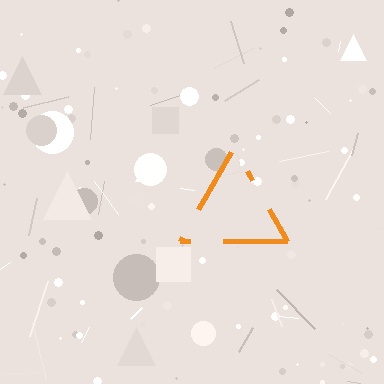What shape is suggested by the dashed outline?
The dashed outline suggests a triangle.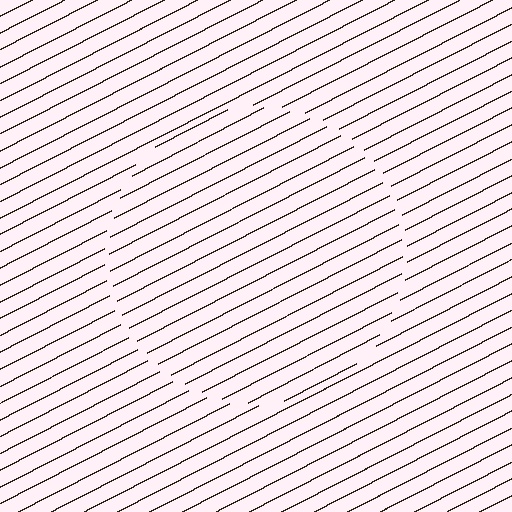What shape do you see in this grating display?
An illusory circle. The interior of the shape contains the same grating, shifted by half a period — the contour is defined by the phase discontinuity where line-ends from the inner and outer gratings abut.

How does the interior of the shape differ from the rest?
The interior of the shape contains the same grating, shifted by half a period — the contour is defined by the phase discontinuity where line-ends from the inner and outer gratings abut.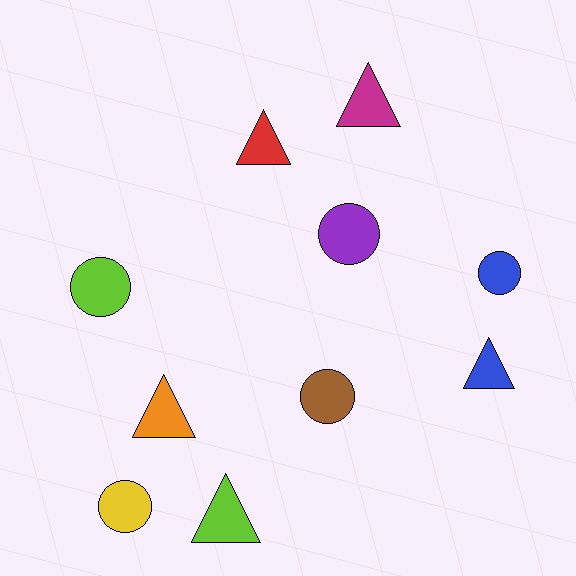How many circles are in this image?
There are 5 circles.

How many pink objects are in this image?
There are no pink objects.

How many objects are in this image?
There are 10 objects.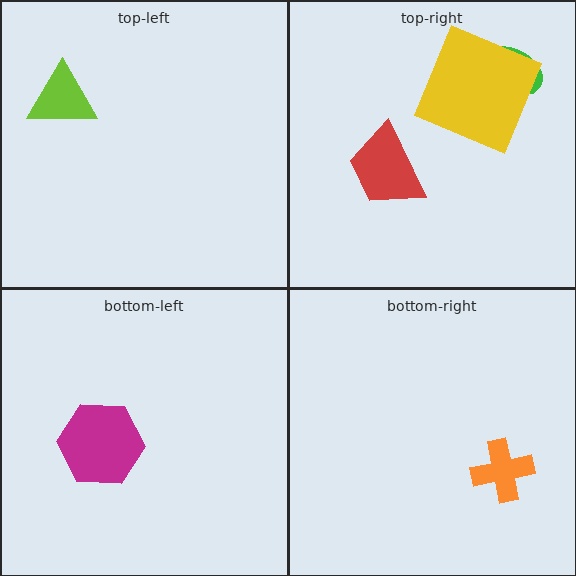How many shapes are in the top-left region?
1.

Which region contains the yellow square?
The top-right region.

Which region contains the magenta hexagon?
The bottom-left region.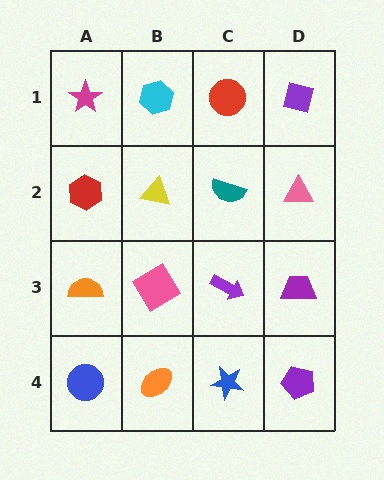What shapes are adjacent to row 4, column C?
A purple arrow (row 3, column C), an orange ellipse (row 4, column B), a purple pentagon (row 4, column D).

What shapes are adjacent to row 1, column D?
A pink triangle (row 2, column D), a red circle (row 1, column C).